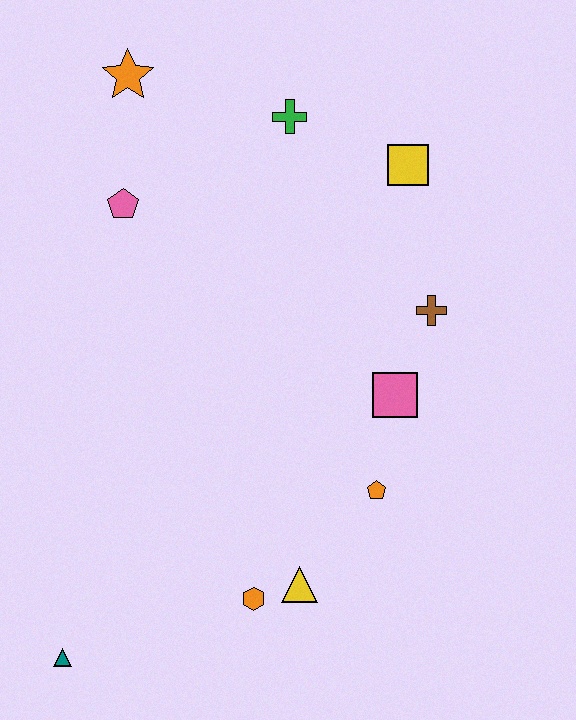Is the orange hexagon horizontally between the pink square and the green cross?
No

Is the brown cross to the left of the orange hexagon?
No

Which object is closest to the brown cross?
The pink square is closest to the brown cross.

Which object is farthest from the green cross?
The teal triangle is farthest from the green cross.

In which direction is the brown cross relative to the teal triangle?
The brown cross is to the right of the teal triangle.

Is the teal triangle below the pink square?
Yes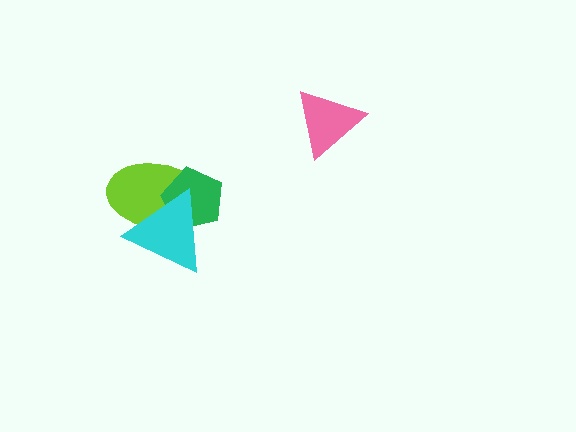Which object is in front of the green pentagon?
The cyan triangle is in front of the green pentagon.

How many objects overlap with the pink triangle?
0 objects overlap with the pink triangle.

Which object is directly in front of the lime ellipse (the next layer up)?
The green pentagon is directly in front of the lime ellipse.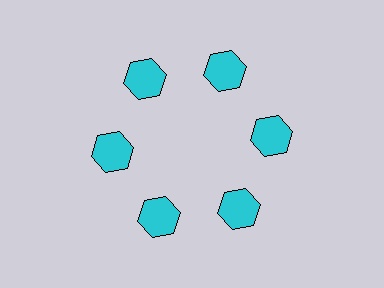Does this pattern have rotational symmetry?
Yes, this pattern has 6-fold rotational symmetry. It looks the same after rotating 60 degrees around the center.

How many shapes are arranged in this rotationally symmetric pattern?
There are 6 shapes, arranged in 6 groups of 1.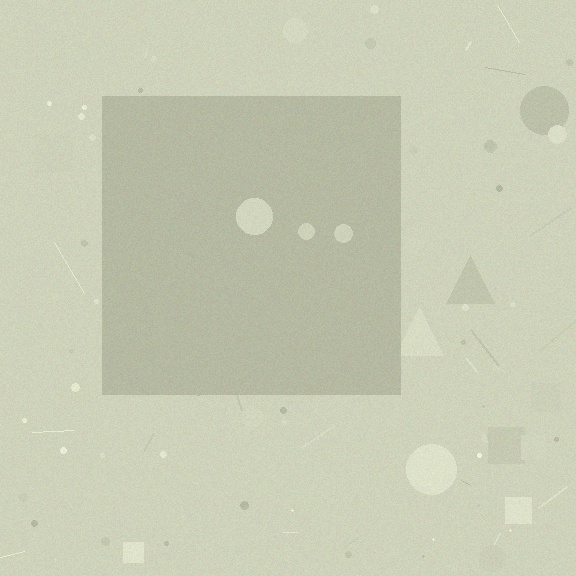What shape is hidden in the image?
A square is hidden in the image.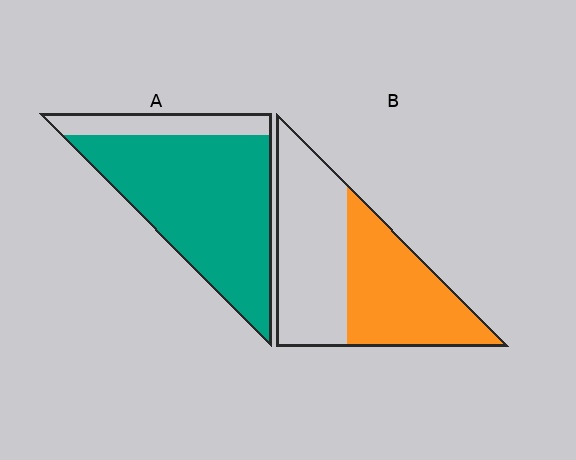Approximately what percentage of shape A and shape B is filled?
A is approximately 80% and B is approximately 50%.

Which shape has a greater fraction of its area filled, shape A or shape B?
Shape A.